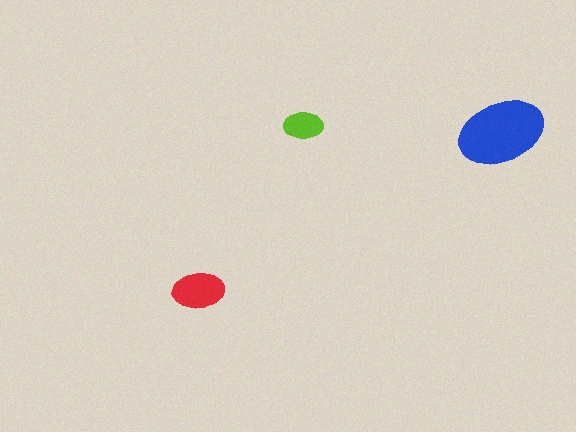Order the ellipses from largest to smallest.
the blue one, the red one, the lime one.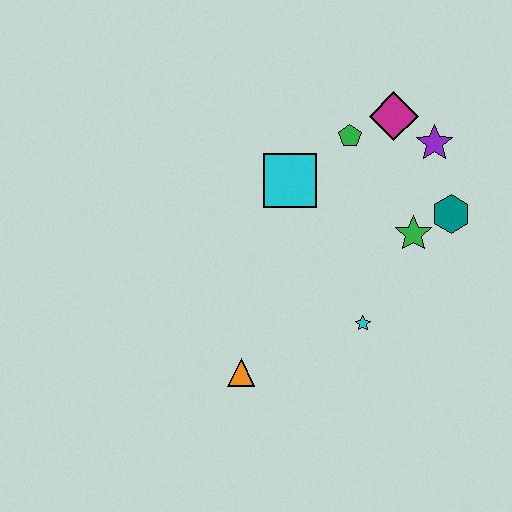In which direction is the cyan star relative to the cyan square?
The cyan star is below the cyan square.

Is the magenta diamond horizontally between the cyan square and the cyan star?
No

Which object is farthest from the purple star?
The orange triangle is farthest from the purple star.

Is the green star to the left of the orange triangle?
No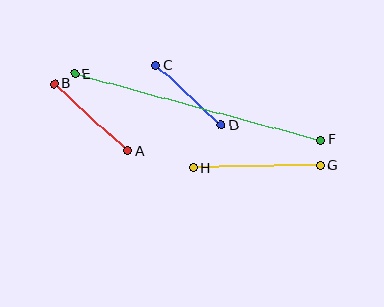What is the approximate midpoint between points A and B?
The midpoint is at approximately (91, 117) pixels.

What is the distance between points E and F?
The distance is approximately 254 pixels.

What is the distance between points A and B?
The distance is approximately 100 pixels.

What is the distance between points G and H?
The distance is approximately 127 pixels.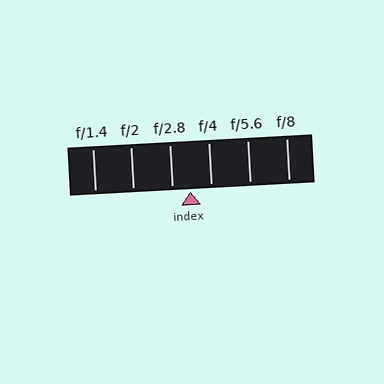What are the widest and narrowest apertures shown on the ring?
The widest aperture shown is f/1.4 and the narrowest is f/8.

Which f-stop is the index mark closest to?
The index mark is closest to f/2.8.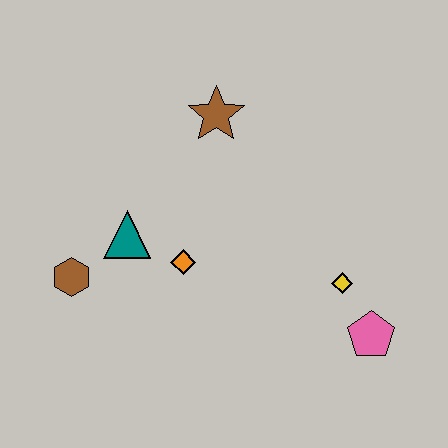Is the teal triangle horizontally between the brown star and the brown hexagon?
Yes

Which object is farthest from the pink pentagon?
The brown hexagon is farthest from the pink pentagon.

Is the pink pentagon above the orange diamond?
No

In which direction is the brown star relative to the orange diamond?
The brown star is above the orange diamond.